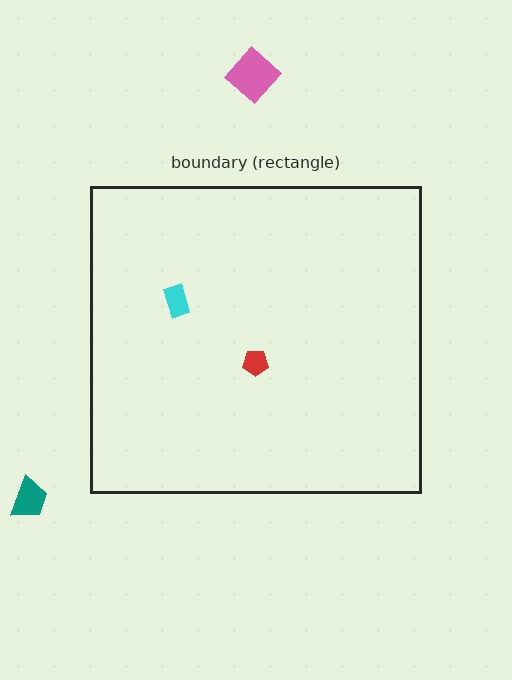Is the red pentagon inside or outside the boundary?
Inside.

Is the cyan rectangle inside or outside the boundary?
Inside.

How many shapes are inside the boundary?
2 inside, 2 outside.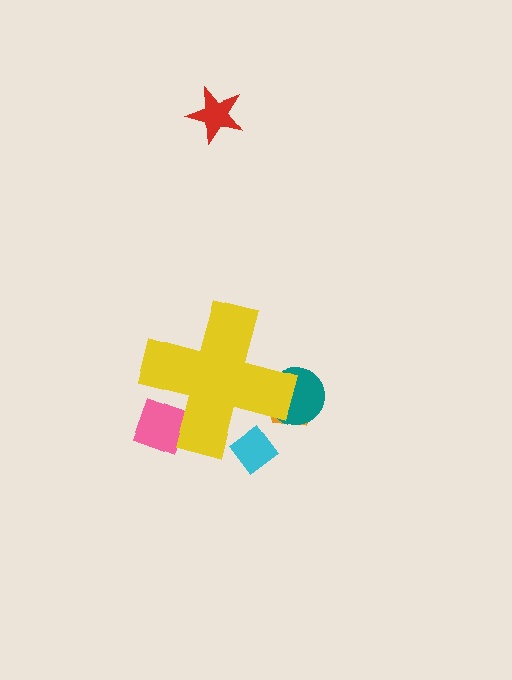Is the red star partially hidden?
No, the red star is fully visible.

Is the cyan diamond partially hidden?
Yes, the cyan diamond is partially hidden behind the yellow cross.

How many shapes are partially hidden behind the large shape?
4 shapes are partially hidden.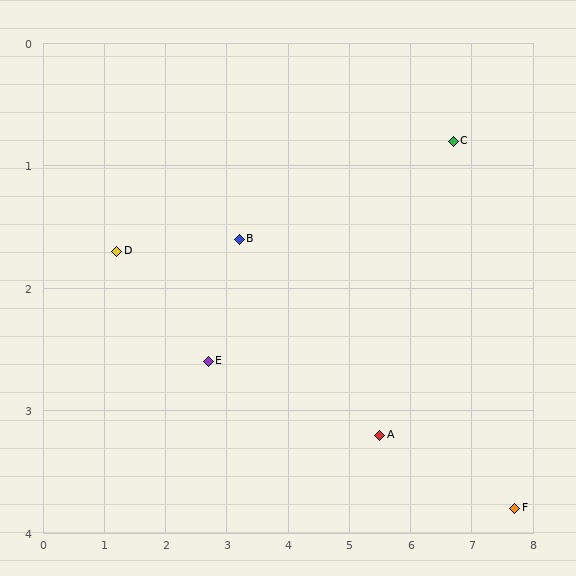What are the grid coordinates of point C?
Point C is at approximately (6.7, 0.8).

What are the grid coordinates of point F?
Point F is at approximately (7.7, 3.8).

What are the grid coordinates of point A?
Point A is at approximately (5.5, 3.2).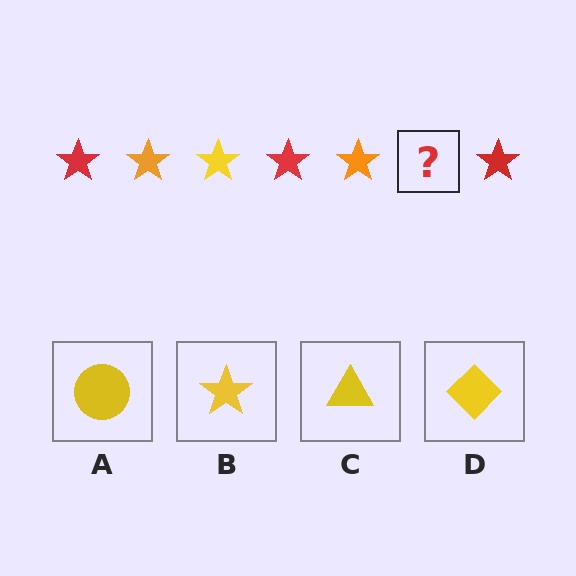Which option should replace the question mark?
Option B.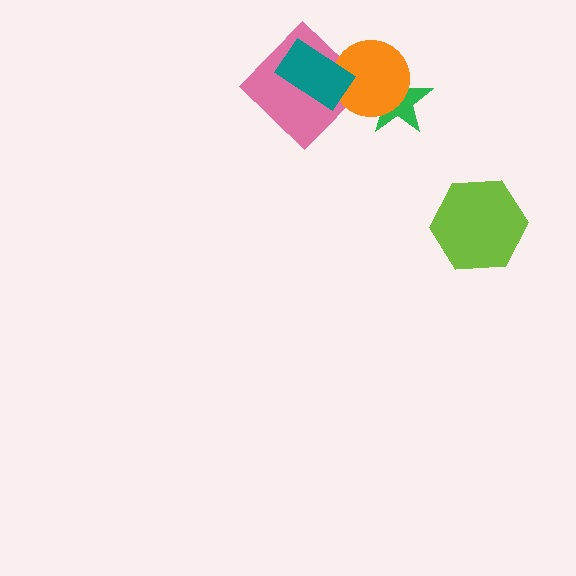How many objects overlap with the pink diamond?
2 objects overlap with the pink diamond.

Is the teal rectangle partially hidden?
No, no other shape covers it.